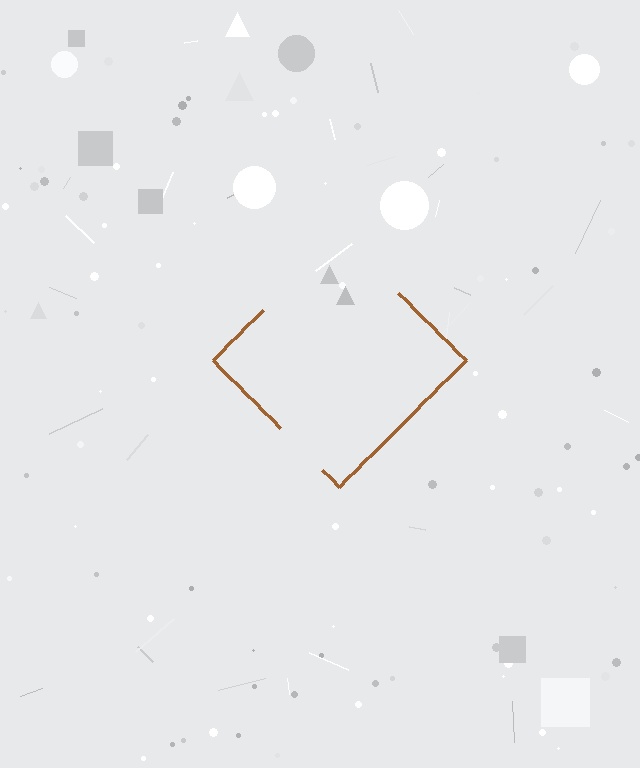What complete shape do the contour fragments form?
The contour fragments form a diamond.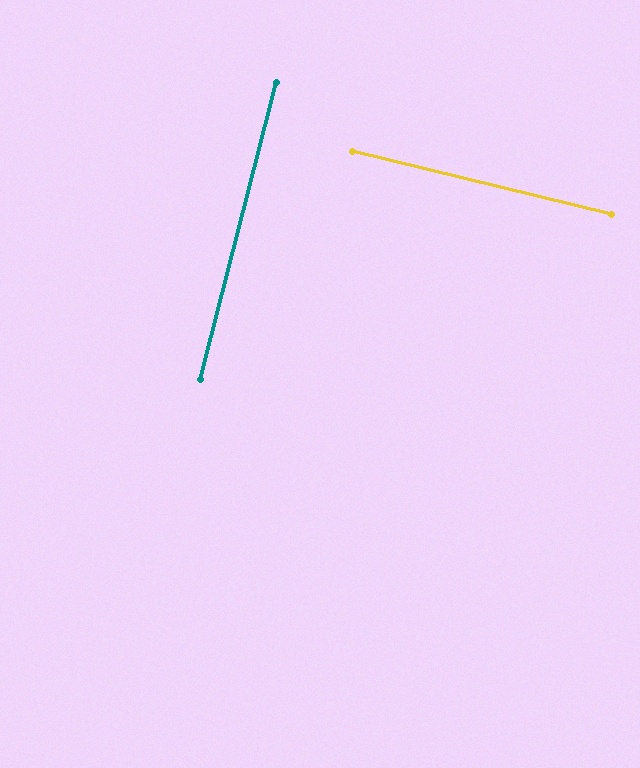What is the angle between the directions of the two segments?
Approximately 89 degrees.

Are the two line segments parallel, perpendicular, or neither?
Perpendicular — they meet at approximately 89°.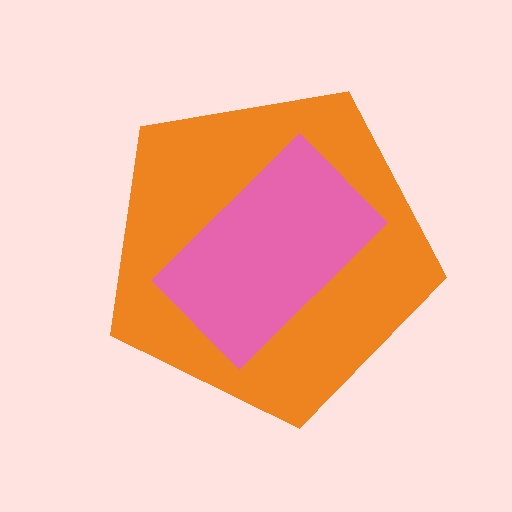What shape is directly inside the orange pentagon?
The pink rectangle.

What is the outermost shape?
The orange pentagon.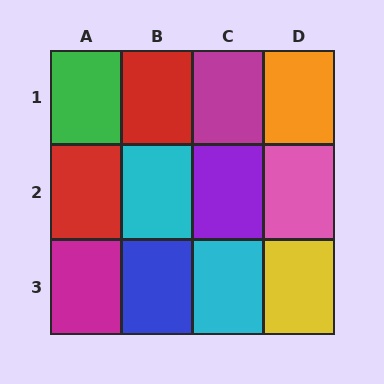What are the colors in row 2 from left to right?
Red, cyan, purple, pink.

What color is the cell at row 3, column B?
Blue.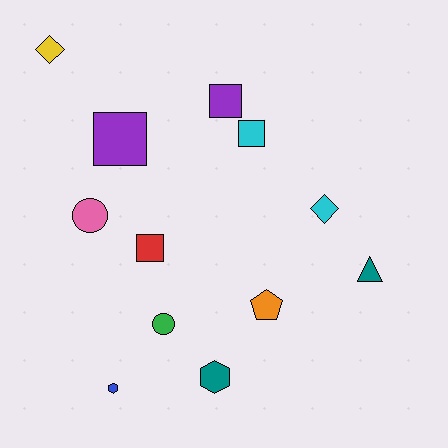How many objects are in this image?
There are 12 objects.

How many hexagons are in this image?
There are 2 hexagons.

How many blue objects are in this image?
There is 1 blue object.